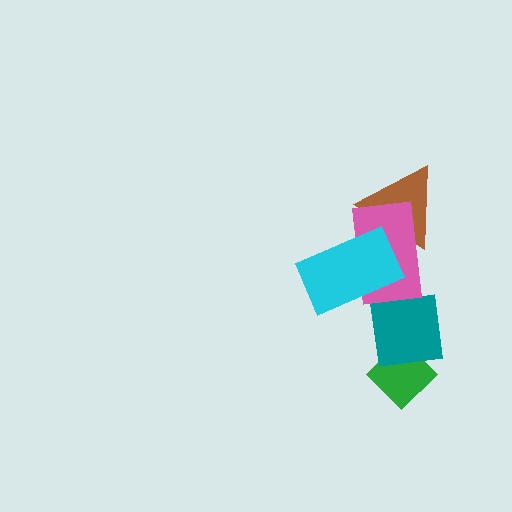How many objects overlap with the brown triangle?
2 objects overlap with the brown triangle.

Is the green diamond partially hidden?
Yes, it is partially covered by another shape.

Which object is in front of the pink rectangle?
The cyan rectangle is in front of the pink rectangle.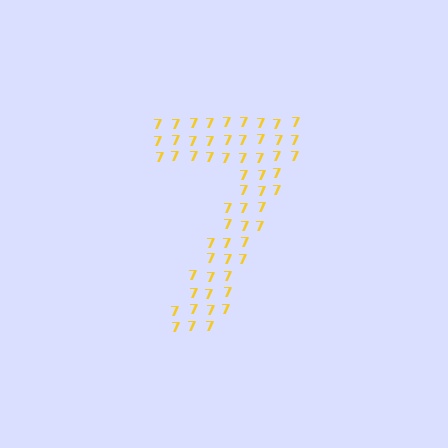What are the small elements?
The small elements are digit 7's.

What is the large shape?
The large shape is the digit 7.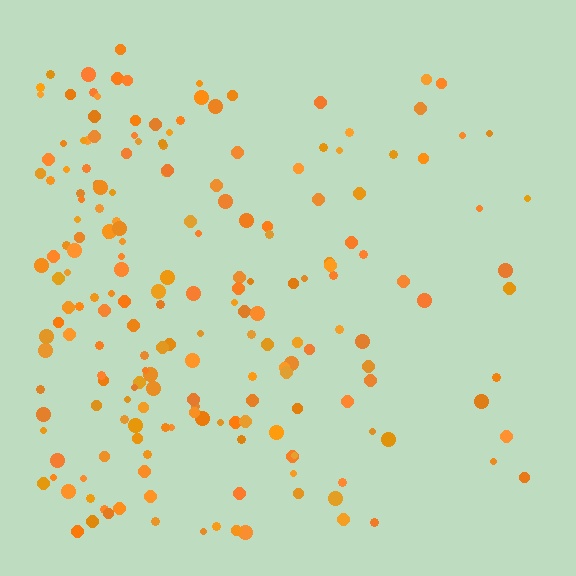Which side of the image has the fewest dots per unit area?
The right.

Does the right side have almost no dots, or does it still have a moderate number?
Still a moderate number, just noticeably fewer than the left.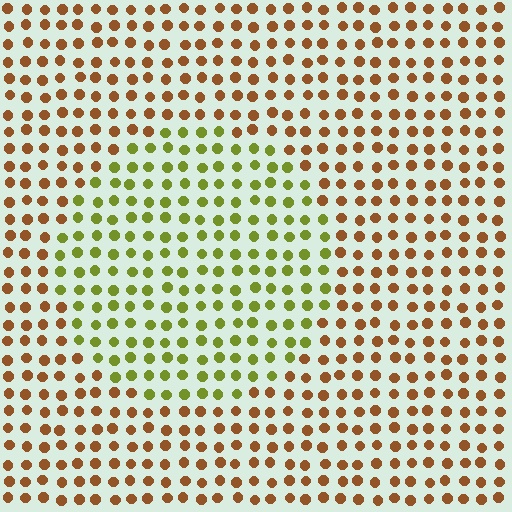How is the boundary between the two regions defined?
The boundary is defined purely by a slight shift in hue (about 53 degrees). Spacing, size, and orientation are identical on both sides.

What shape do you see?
I see a circle.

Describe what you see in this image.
The image is filled with small brown elements in a uniform arrangement. A circle-shaped region is visible where the elements are tinted to a slightly different hue, forming a subtle color boundary.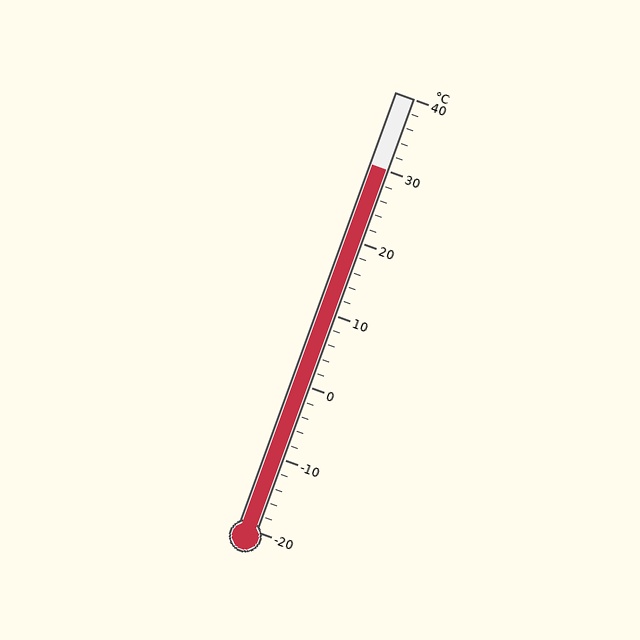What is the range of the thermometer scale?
The thermometer scale ranges from -20°C to 40°C.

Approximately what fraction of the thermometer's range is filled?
The thermometer is filled to approximately 85% of its range.